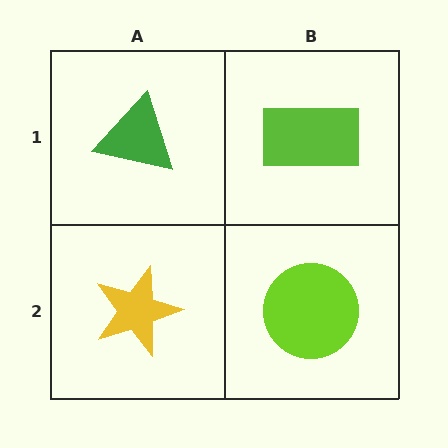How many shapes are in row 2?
2 shapes.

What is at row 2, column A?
A yellow star.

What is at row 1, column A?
A green triangle.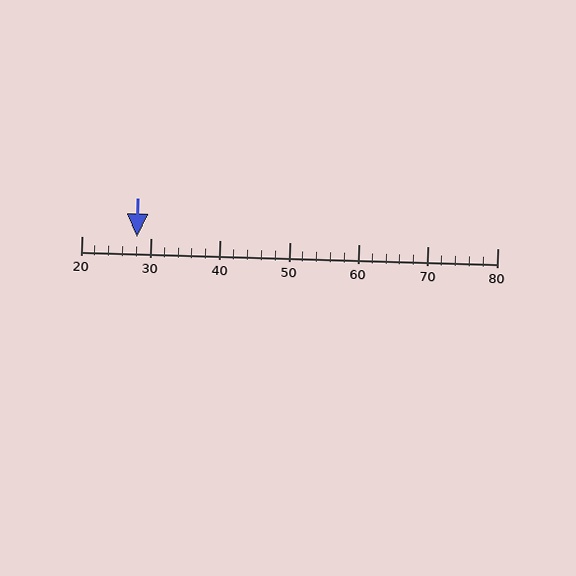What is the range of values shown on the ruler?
The ruler shows values from 20 to 80.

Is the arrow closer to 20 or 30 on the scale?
The arrow is closer to 30.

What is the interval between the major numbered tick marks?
The major tick marks are spaced 10 units apart.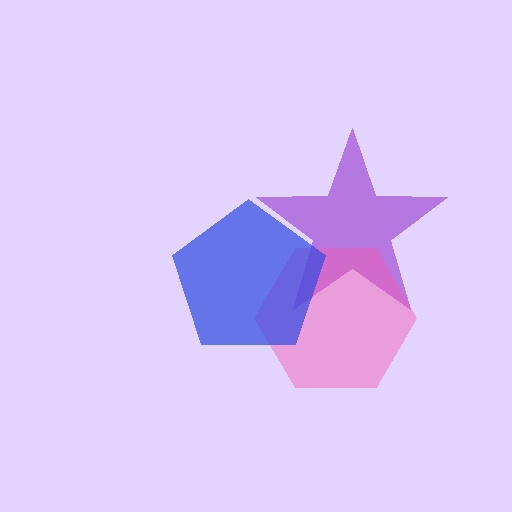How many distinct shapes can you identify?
There are 3 distinct shapes: a purple star, a pink hexagon, a blue pentagon.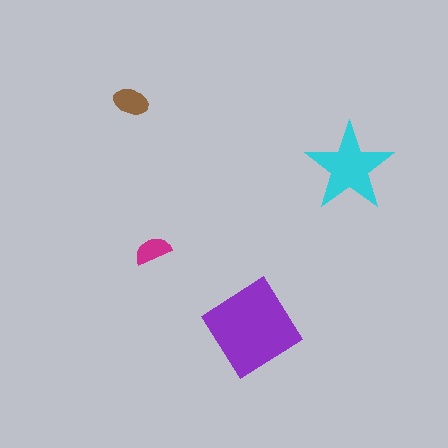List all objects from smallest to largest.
The magenta semicircle, the brown ellipse, the cyan star, the purple diamond.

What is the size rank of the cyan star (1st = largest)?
2nd.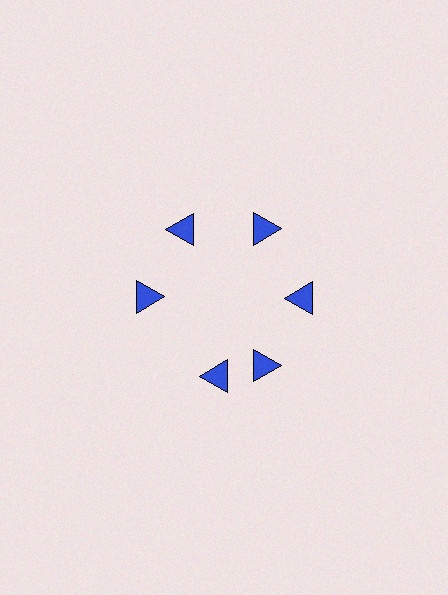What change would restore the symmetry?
The symmetry would be restored by rotating it back into even spacing with its neighbors so that all 6 triangles sit at equal angles and equal distance from the center.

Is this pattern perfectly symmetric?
No. The 6 blue triangles are arranged in a ring, but one element near the 7 o'clock position is rotated out of alignment along the ring, breaking the 6-fold rotational symmetry.